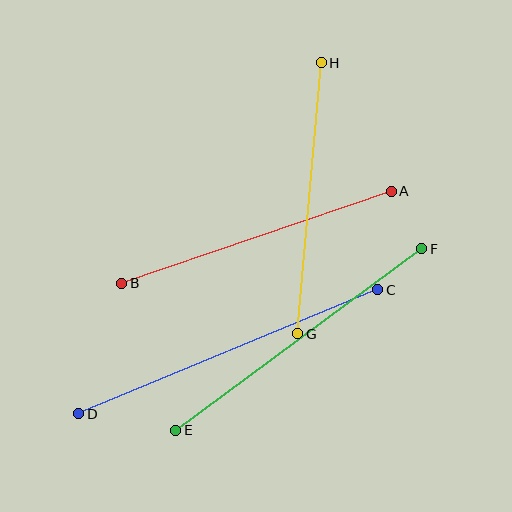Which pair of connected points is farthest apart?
Points C and D are farthest apart.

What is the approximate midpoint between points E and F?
The midpoint is at approximately (299, 340) pixels.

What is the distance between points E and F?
The distance is approximately 306 pixels.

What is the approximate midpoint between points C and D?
The midpoint is at approximately (228, 352) pixels.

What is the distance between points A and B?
The distance is approximately 284 pixels.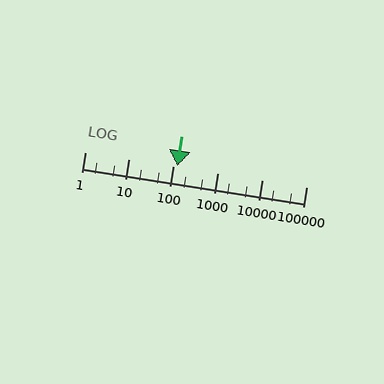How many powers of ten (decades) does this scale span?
The scale spans 5 decades, from 1 to 100000.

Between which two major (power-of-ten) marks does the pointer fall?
The pointer is between 100 and 1000.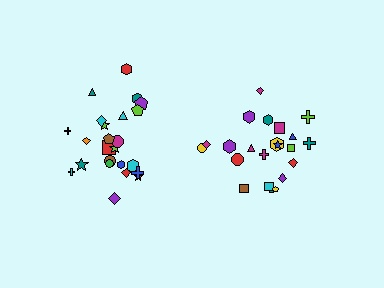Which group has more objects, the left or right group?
The left group.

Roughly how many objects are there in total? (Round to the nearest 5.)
Roughly 45 objects in total.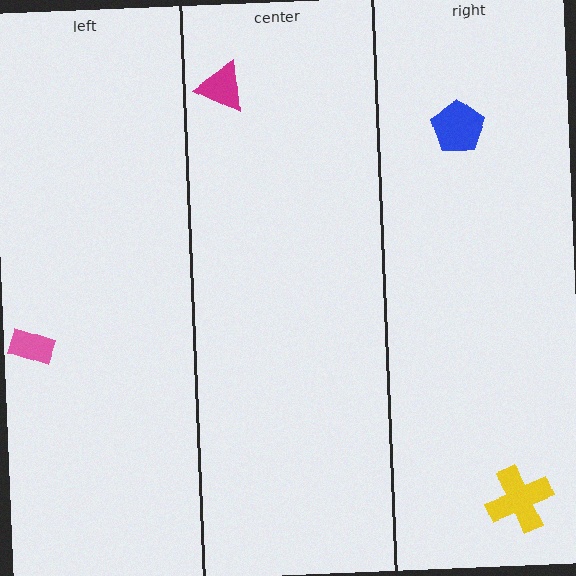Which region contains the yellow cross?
The right region.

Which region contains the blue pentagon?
The right region.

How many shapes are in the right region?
2.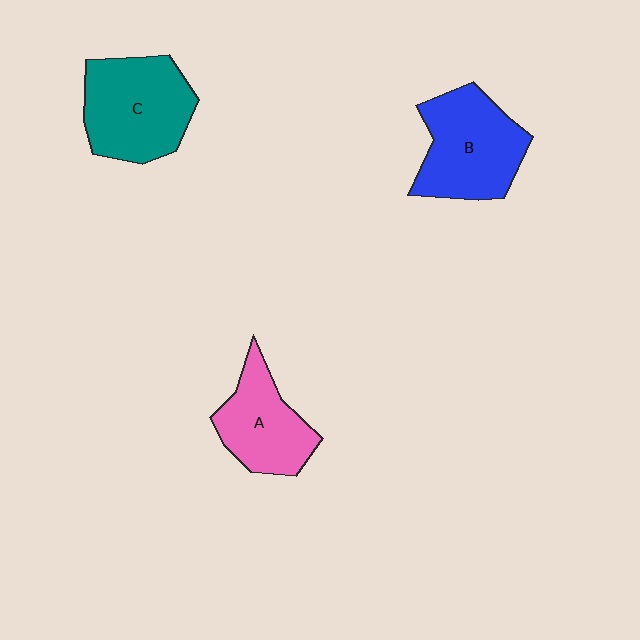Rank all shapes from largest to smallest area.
From largest to smallest: C (teal), B (blue), A (pink).